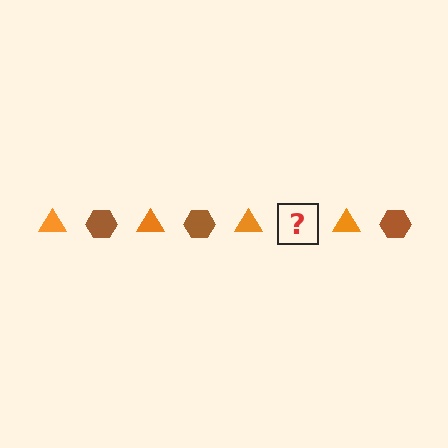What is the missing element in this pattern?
The missing element is a brown hexagon.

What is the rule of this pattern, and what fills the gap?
The rule is that the pattern alternates between orange triangle and brown hexagon. The gap should be filled with a brown hexagon.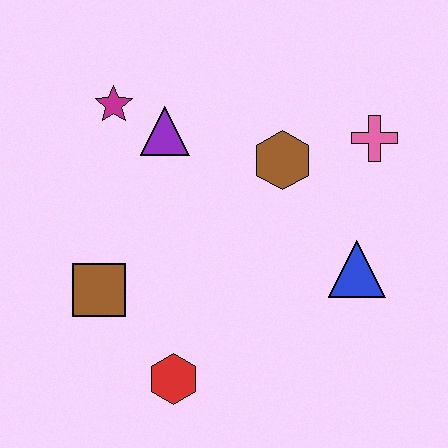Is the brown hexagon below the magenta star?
Yes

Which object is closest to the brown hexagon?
The pink cross is closest to the brown hexagon.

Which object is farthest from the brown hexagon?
The red hexagon is farthest from the brown hexagon.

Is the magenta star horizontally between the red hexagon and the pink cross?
No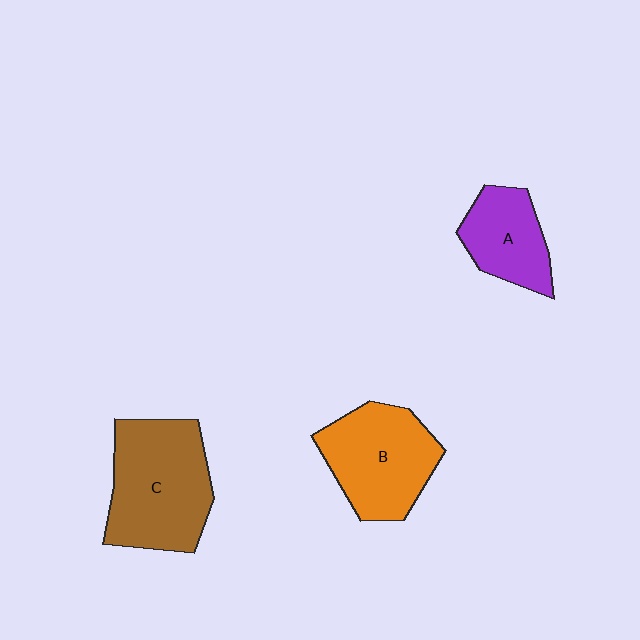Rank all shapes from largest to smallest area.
From largest to smallest: C (brown), B (orange), A (purple).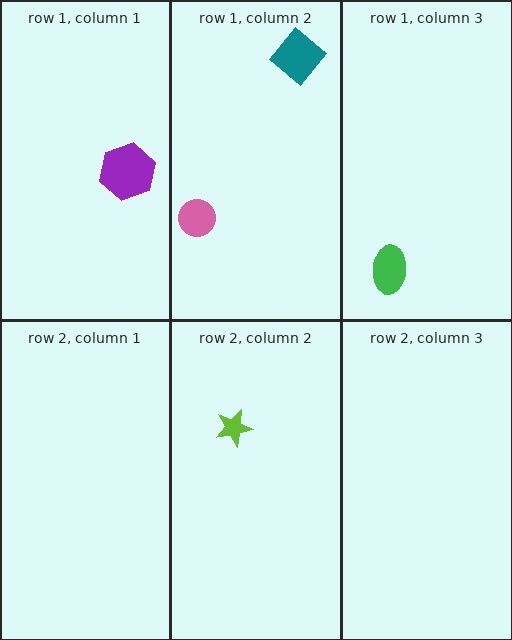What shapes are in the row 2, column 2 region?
The lime star.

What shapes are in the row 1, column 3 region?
The green ellipse.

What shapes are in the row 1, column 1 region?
The purple hexagon.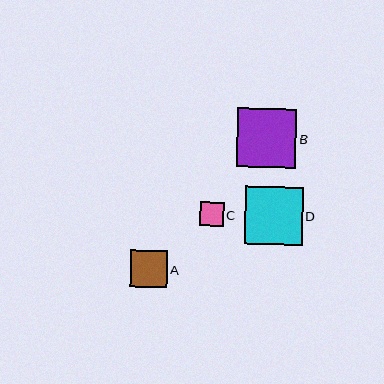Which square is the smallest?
Square C is the smallest with a size of approximately 24 pixels.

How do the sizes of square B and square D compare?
Square B and square D are approximately the same size.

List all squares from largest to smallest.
From largest to smallest: B, D, A, C.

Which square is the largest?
Square B is the largest with a size of approximately 59 pixels.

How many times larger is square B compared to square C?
Square B is approximately 2.4 times the size of square C.